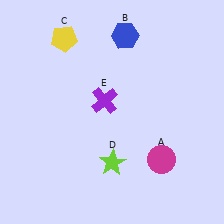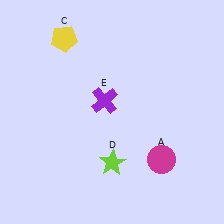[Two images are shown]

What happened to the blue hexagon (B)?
The blue hexagon (B) was removed in Image 2. It was in the top-right area of Image 1.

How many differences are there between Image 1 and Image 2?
There is 1 difference between the two images.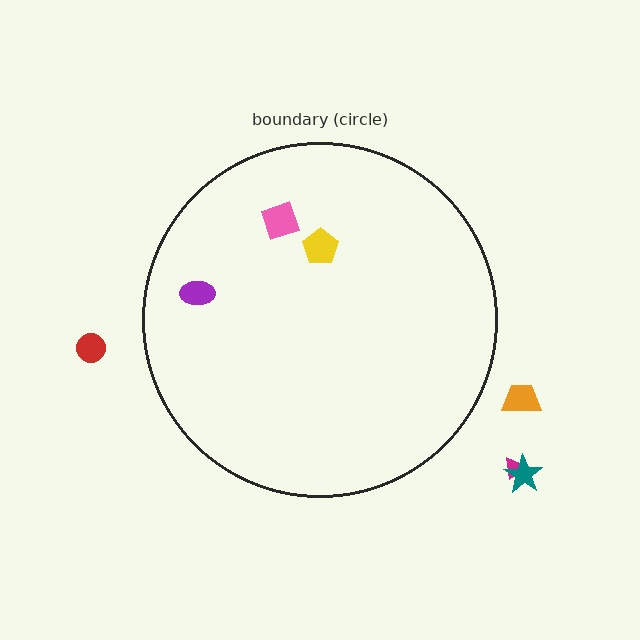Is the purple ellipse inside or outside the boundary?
Inside.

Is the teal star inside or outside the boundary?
Outside.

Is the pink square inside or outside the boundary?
Inside.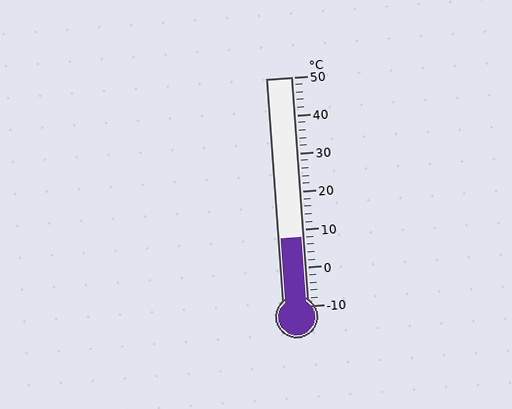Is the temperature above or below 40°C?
The temperature is below 40°C.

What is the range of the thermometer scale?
The thermometer scale ranges from -10°C to 50°C.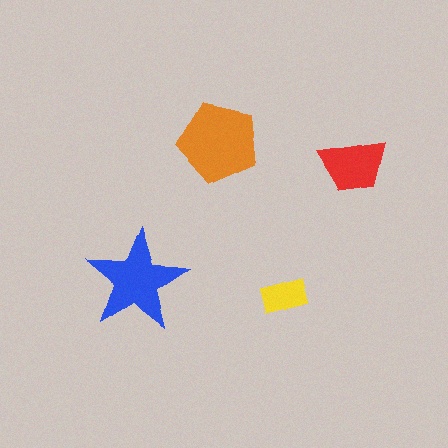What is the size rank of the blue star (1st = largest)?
2nd.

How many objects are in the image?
There are 4 objects in the image.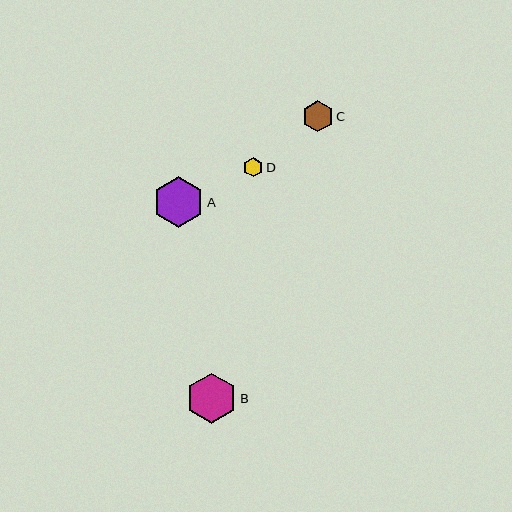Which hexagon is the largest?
Hexagon A is the largest with a size of approximately 51 pixels.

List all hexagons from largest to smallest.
From largest to smallest: A, B, C, D.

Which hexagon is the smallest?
Hexagon D is the smallest with a size of approximately 19 pixels.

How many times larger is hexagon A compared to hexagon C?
Hexagon A is approximately 1.7 times the size of hexagon C.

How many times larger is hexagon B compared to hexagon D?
Hexagon B is approximately 2.7 times the size of hexagon D.